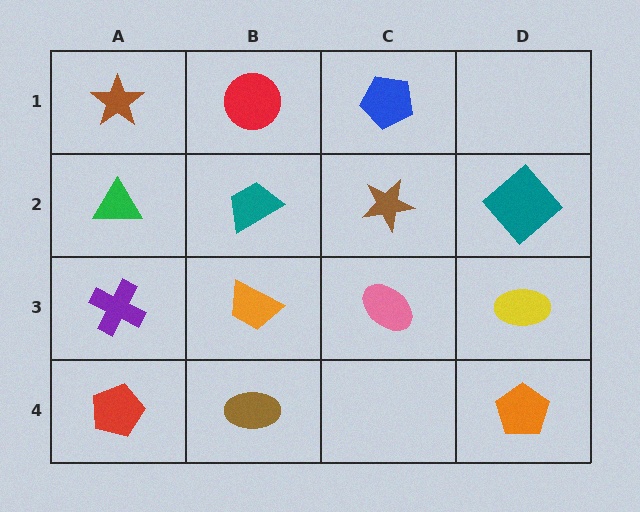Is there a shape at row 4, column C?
No, that cell is empty.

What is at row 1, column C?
A blue pentagon.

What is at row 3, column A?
A purple cross.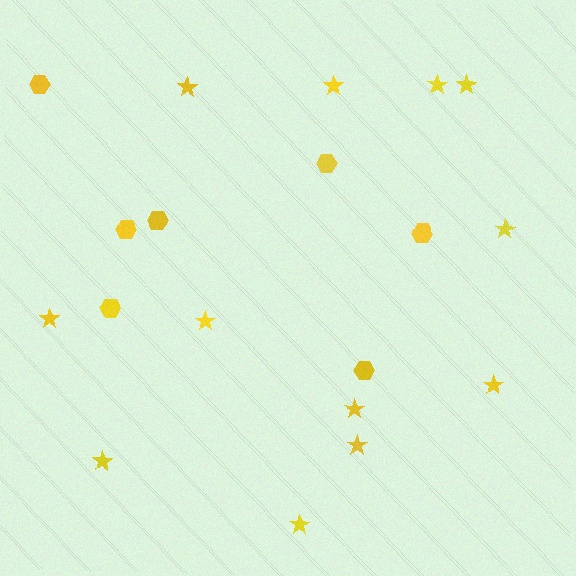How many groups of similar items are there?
There are 2 groups: one group of hexagons (7) and one group of stars (12).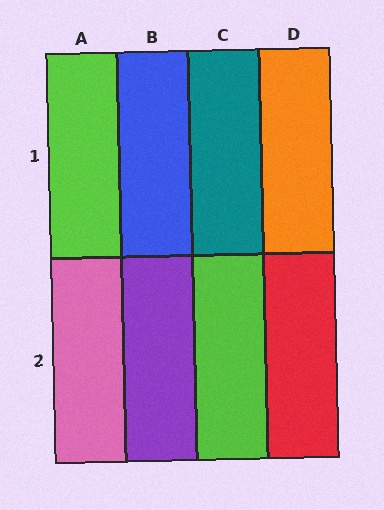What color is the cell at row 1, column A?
Lime.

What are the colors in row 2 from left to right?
Pink, purple, lime, red.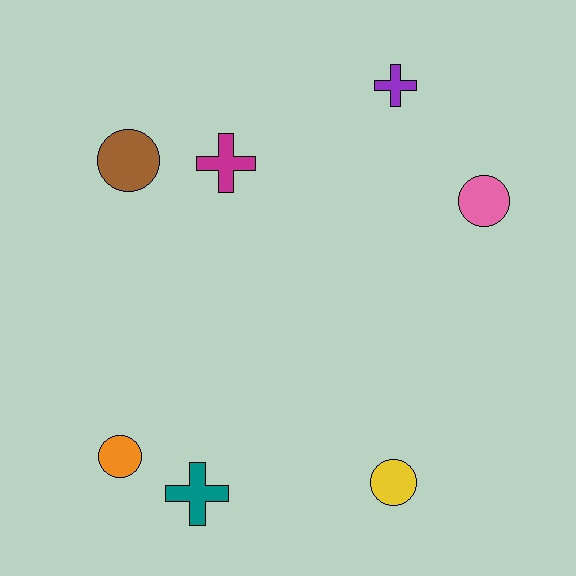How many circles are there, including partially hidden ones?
There are 4 circles.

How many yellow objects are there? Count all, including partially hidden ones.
There is 1 yellow object.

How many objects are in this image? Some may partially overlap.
There are 7 objects.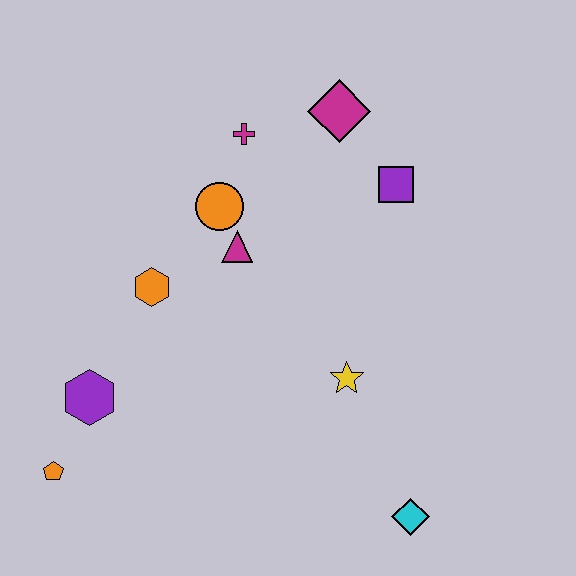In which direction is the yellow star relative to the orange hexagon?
The yellow star is to the right of the orange hexagon.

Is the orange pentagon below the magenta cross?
Yes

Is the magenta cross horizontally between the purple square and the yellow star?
No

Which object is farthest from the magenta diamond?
The orange pentagon is farthest from the magenta diamond.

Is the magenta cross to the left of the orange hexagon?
No